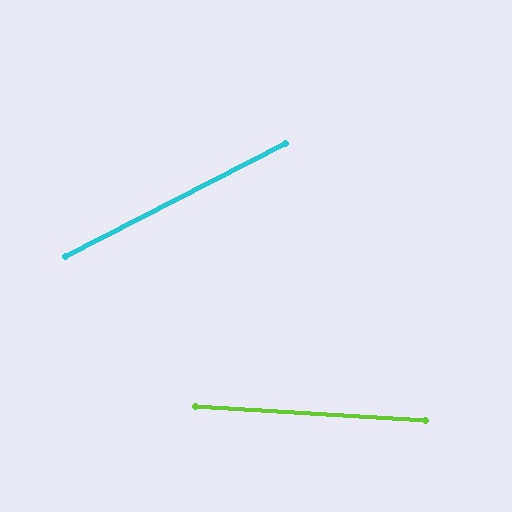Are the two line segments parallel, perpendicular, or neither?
Neither parallel nor perpendicular — they differ by about 31°.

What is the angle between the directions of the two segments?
Approximately 31 degrees.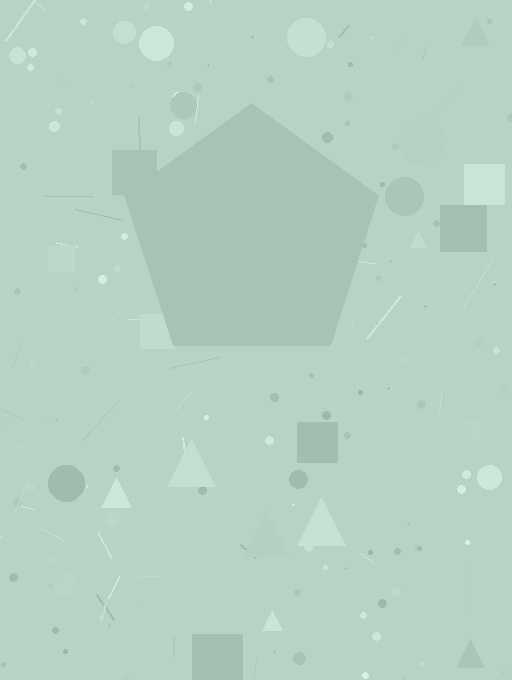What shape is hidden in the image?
A pentagon is hidden in the image.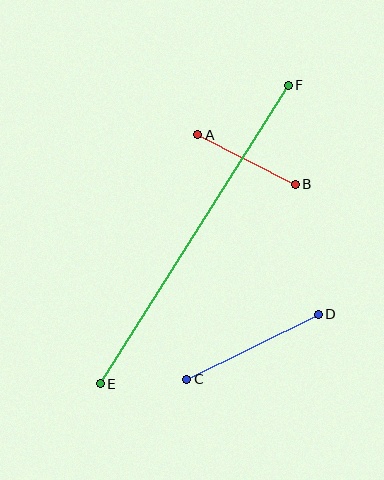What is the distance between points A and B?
The distance is approximately 109 pixels.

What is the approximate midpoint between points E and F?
The midpoint is at approximately (194, 234) pixels.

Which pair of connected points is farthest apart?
Points E and F are farthest apart.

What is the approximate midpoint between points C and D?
The midpoint is at approximately (253, 347) pixels.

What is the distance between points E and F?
The distance is approximately 353 pixels.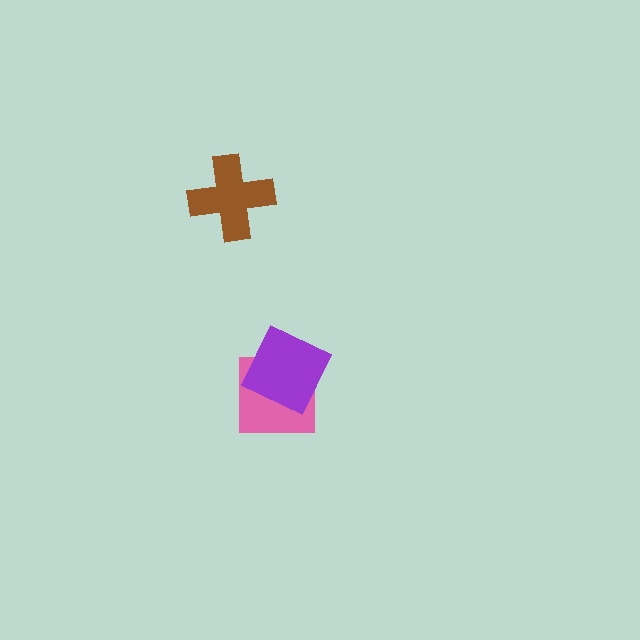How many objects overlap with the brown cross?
0 objects overlap with the brown cross.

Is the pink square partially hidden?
Yes, it is partially covered by another shape.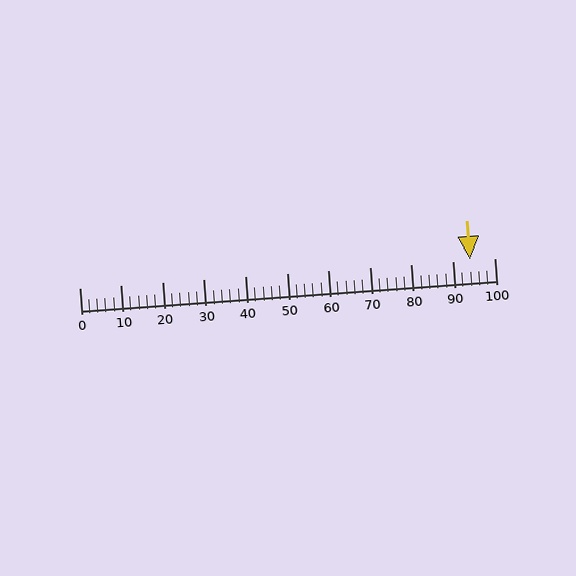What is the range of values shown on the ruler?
The ruler shows values from 0 to 100.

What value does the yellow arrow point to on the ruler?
The yellow arrow points to approximately 94.